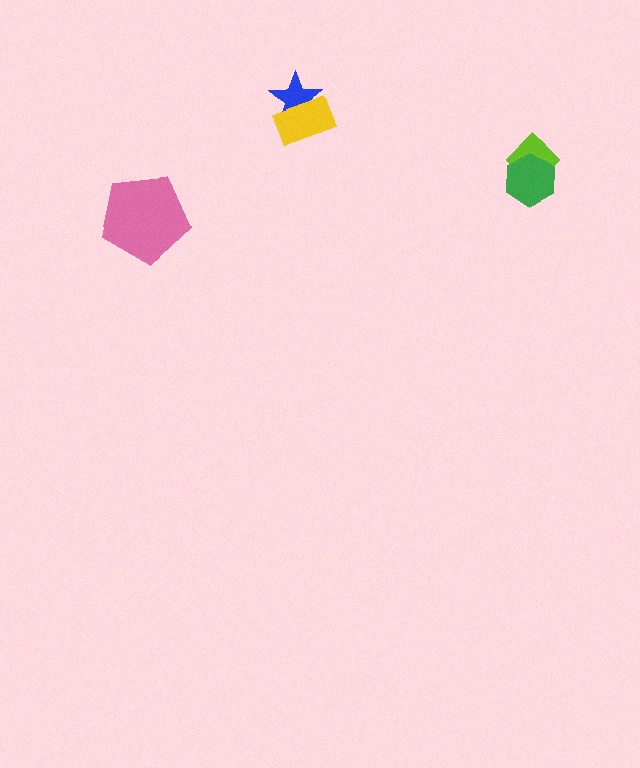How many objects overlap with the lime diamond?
1 object overlaps with the lime diamond.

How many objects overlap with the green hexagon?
1 object overlaps with the green hexagon.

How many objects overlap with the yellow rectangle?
1 object overlaps with the yellow rectangle.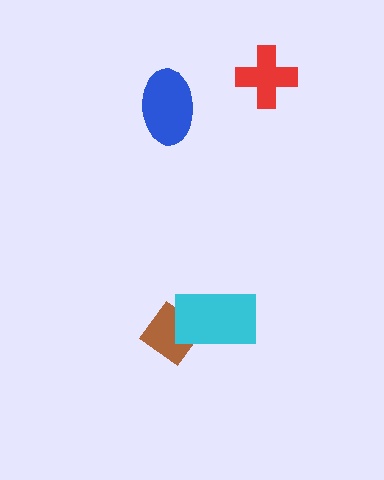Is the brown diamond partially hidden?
Yes, it is partially covered by another shape.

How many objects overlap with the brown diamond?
1 object overlaps with the brown diamond.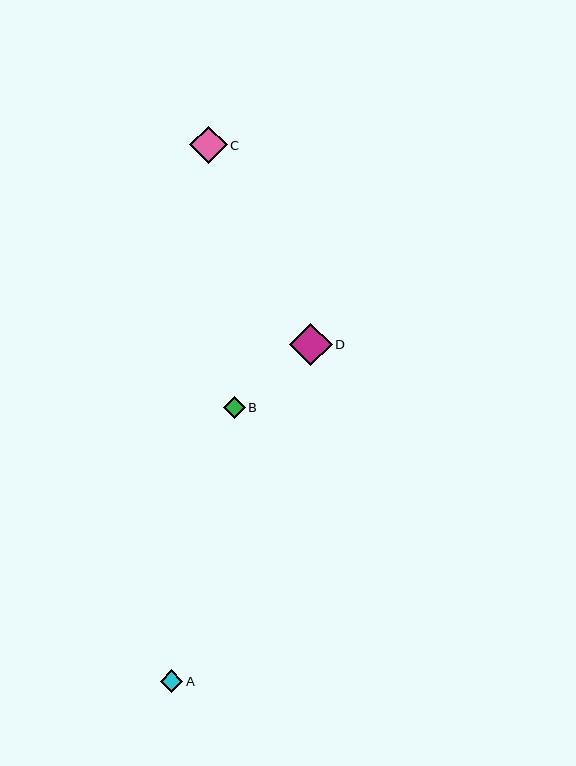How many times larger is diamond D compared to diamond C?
Diamond D is approximately 1.1 times the size of diamond C.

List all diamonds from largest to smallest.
From largest to smallest: D, C, A, B.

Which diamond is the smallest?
Diamond B is the smallest with a size of approximately 22 pixels.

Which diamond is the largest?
Diamond D is the largest with a size of approximately 43 pixels.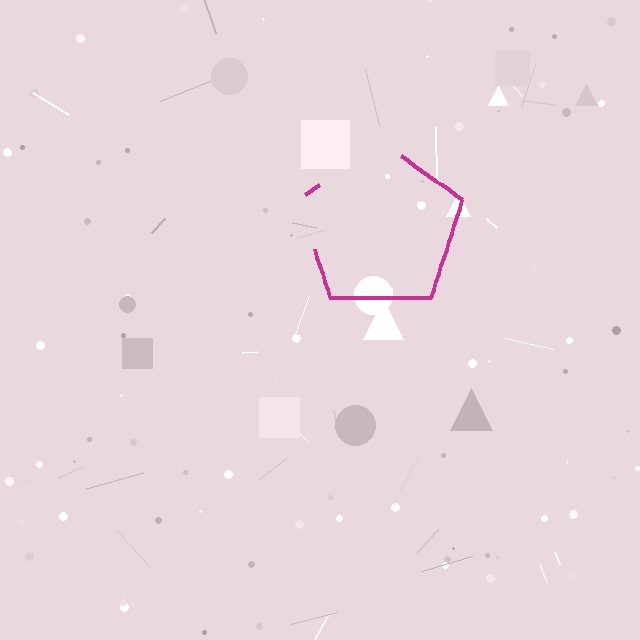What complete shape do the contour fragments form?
The contour fragments form a pentagon.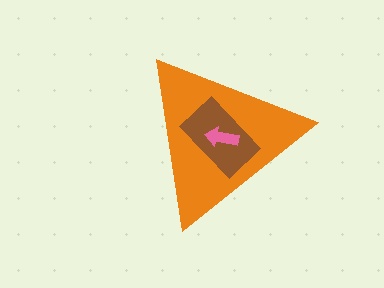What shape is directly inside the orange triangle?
The brown rectangle.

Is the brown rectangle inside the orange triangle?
Yes.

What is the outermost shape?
The orange triangle.